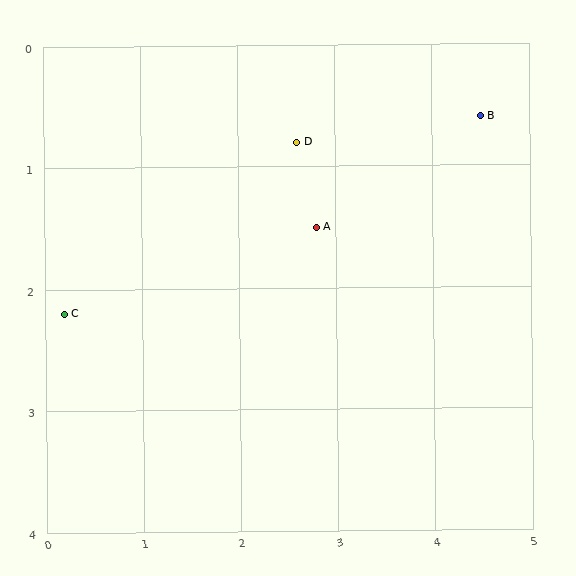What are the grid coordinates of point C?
Point C is at approximately (0.2, 2.2).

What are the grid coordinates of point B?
Point B is at approximately (4.5, 0.6).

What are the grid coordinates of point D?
Point D is at approximately (2.6, 0.8).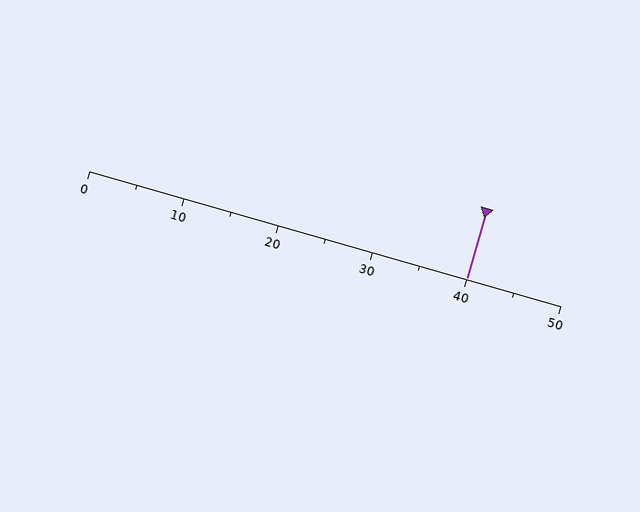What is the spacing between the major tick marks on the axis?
The major ticks are spaced 10 apart.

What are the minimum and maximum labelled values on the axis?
The axis runs from 0 to 50.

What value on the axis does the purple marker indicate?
The marker indicates approximately 40.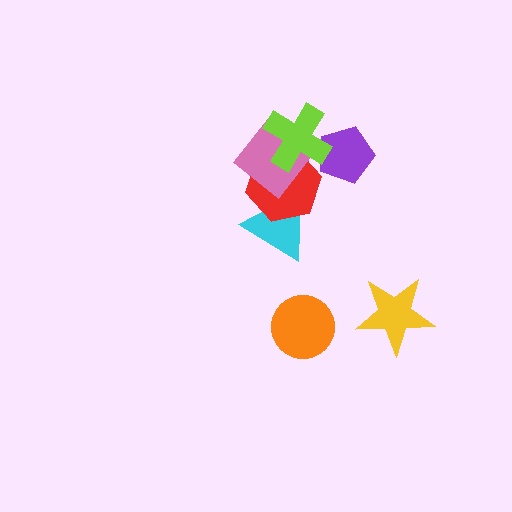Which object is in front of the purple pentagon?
The lime cross is in front of the purple pentagon.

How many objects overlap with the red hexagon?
3 objects overlap with the red hexagon.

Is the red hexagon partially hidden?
Yes, it is partially covered by another shape.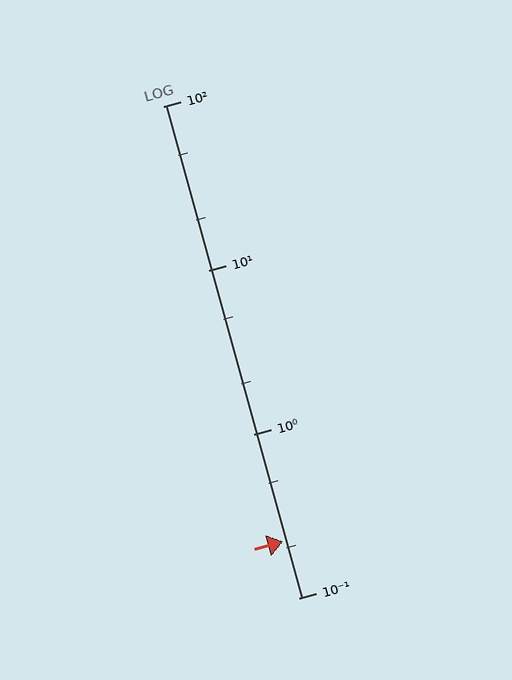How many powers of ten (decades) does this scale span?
The scale spans 3 decades, from 0.1 to 100.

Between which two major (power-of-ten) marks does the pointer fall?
The pointer is between 0.1 and 1.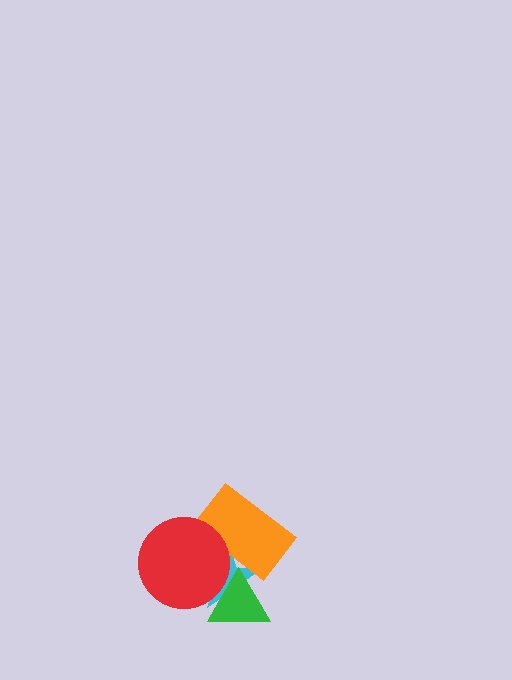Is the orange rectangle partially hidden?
Yes, it is partially covered by another shape.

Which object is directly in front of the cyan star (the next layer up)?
The orange rectangle is directly in front of the cyan star.